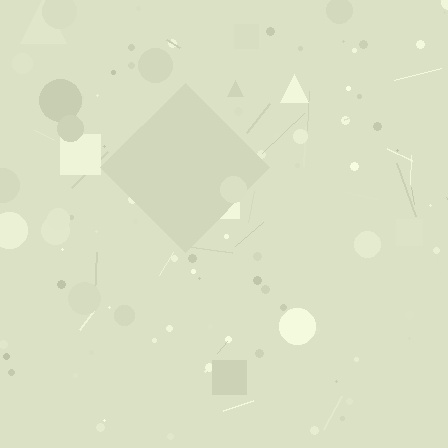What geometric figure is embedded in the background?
A diamond is embedded in the background.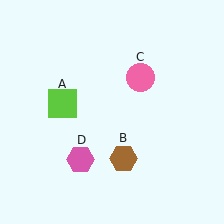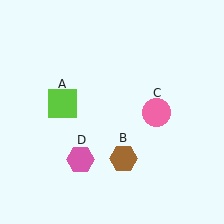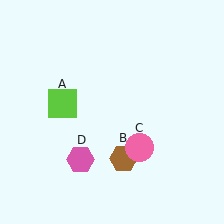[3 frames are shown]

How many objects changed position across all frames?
1 object changed position: pink circle (object C).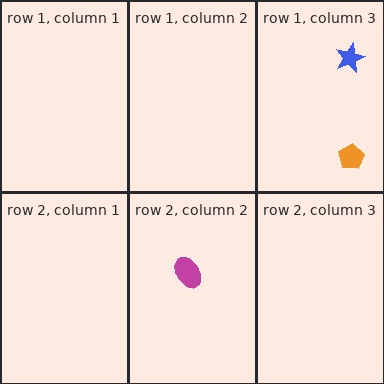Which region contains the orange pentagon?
The row 1, column 3 region.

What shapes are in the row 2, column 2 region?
The magenta ellipse.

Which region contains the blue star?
The row 1, column 3 region.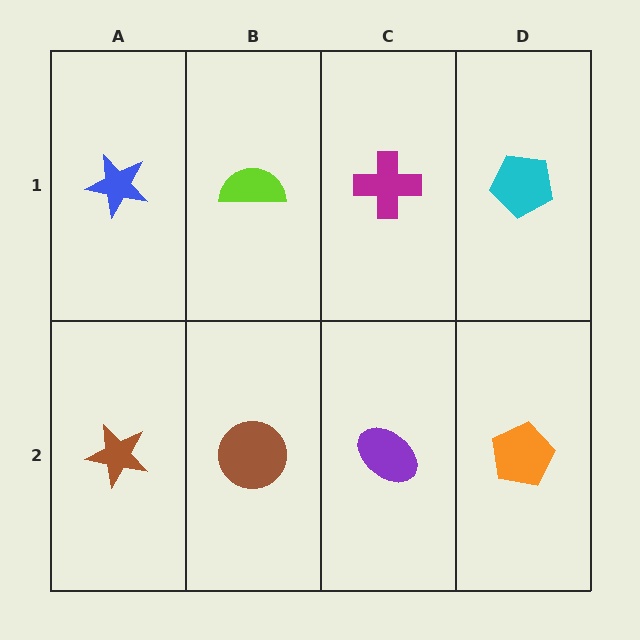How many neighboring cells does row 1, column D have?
2.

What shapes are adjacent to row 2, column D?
A cyan pentagon (row 1, column D), a purple ellipse (row 2, column C).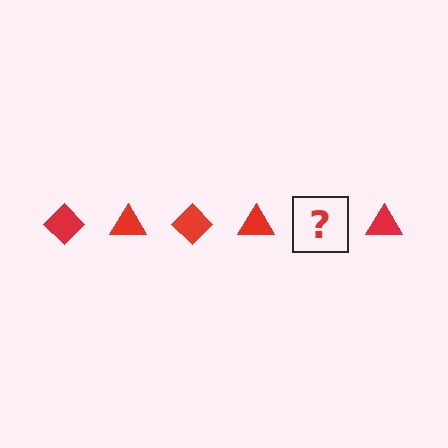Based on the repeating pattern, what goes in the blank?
The blank should be a red diamond.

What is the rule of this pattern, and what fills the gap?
The rule is that the pattern cycles through diamond, triangle shapes in red. The gap should be filled with a red diamond.